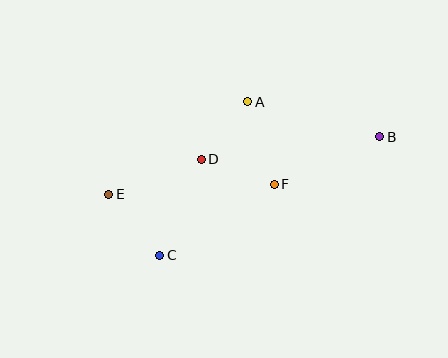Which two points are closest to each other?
Points A and D are closest to each other.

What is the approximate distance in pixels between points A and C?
The distance between A and C is approximately 177 pixels.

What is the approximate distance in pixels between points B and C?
The distance between B and C is approximately 250 pixels.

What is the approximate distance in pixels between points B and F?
The distance between B and F is approximately 116 pixels.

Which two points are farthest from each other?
Points B and E are farthest from each other.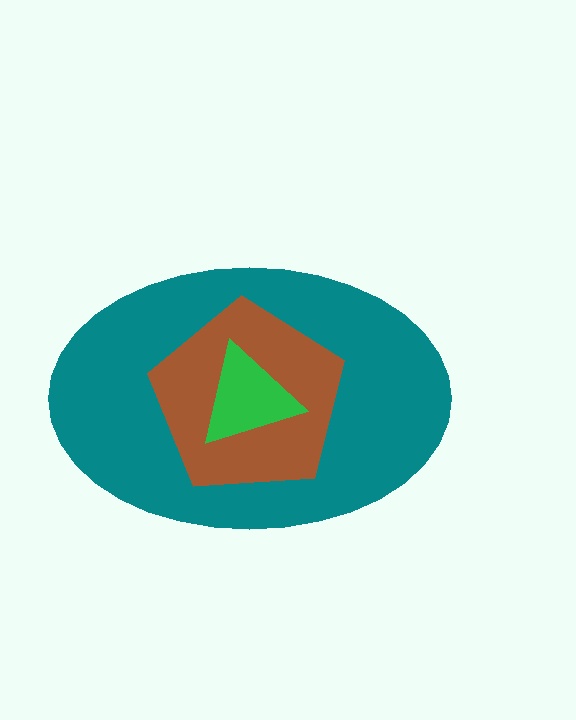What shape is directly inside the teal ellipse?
The brown pentagon.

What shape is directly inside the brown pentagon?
The green triangle.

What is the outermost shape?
The teal ellipse.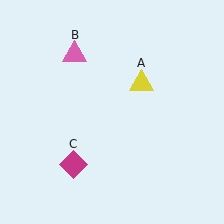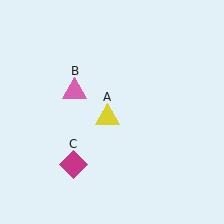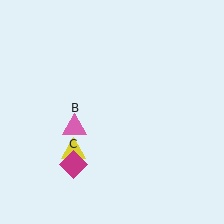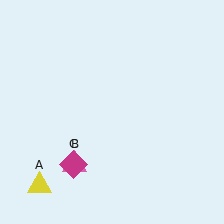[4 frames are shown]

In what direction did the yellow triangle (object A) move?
The yellow triangle (object A) moved down and to the left.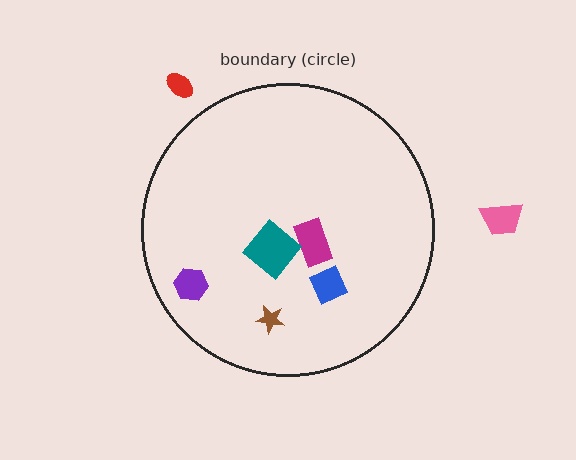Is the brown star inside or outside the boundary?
Inside.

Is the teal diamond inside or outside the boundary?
Inside.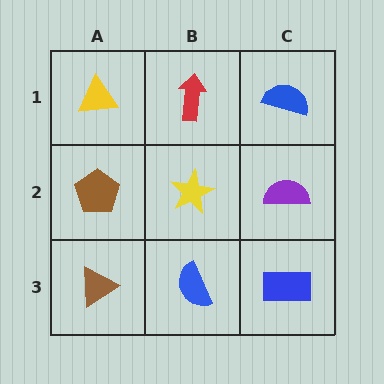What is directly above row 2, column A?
A yellow triangle.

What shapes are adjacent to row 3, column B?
A yellow star (row 2, column B), a brown triangle (row 3, column A), a blue rectangle (row 3, column C).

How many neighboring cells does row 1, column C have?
2.